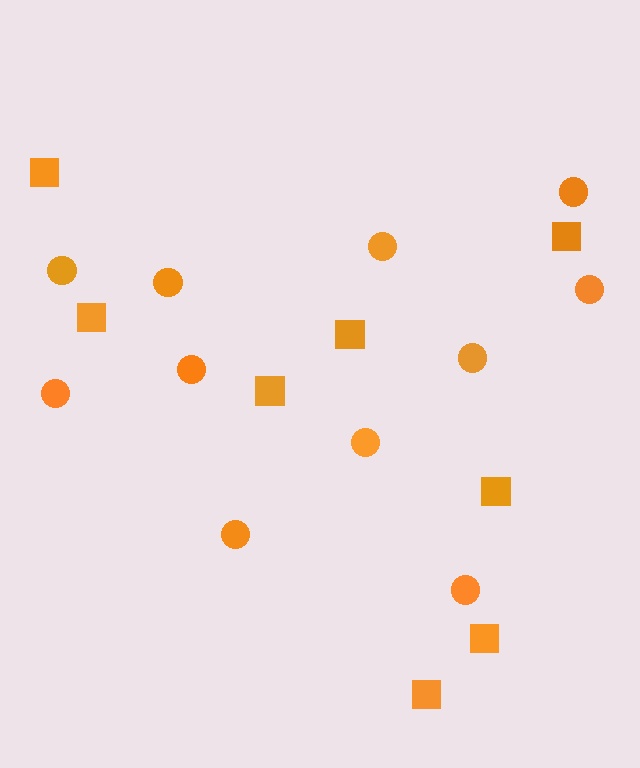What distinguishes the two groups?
There are 2 groups: one group of circles (11) and one group of squares (8).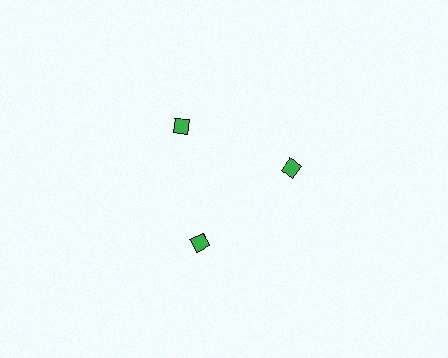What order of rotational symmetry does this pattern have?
This pattern has 3-fold rotational symmetry.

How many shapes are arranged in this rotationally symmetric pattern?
There are 3 shapes, arranged in 3 groups of 1.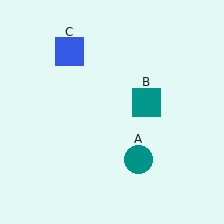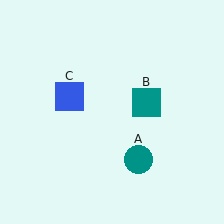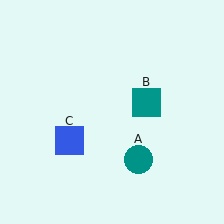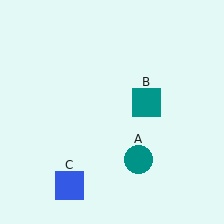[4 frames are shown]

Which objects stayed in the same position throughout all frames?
Teal circle (object A) and teal square (object B) remained stationary.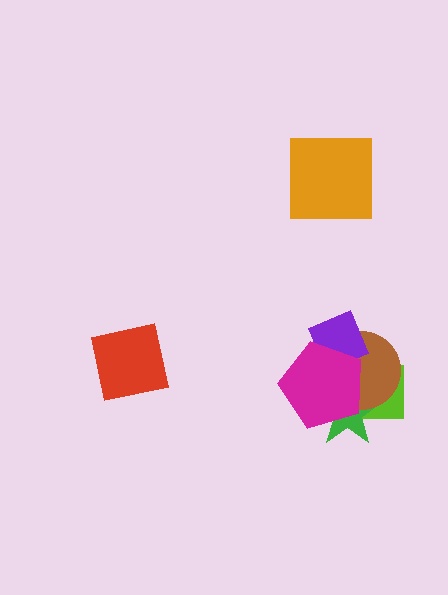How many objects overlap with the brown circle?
4 objects overlap with the brown circle.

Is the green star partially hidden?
Yes, it is partially covered by another shape.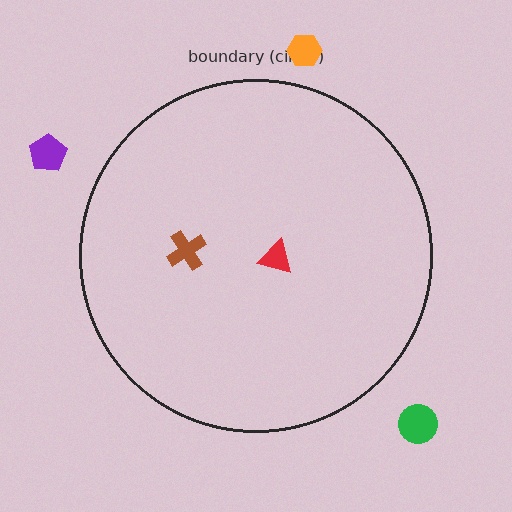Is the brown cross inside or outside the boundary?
Inside.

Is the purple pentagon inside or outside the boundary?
Outside.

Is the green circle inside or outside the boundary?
Outside.